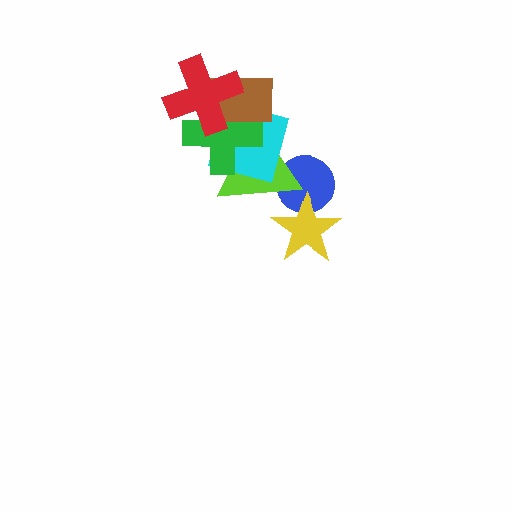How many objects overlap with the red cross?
3 objects overlap with the red cross.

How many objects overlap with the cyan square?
4 objects overlap with the cyan square.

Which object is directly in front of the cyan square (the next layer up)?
The green cross is directly in front of the cyan square.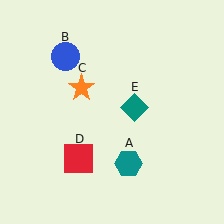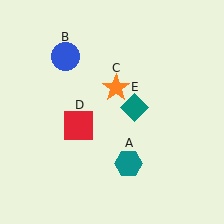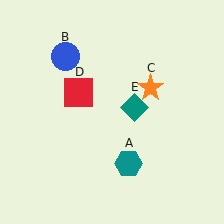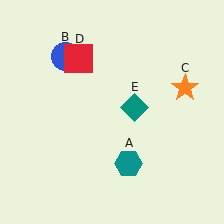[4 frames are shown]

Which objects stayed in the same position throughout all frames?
Teal hexagon (object A) and blue circle (object B) and teal diamond (object E) remained stationary.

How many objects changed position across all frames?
2 objects changed position: orange star (object C), red square (object D).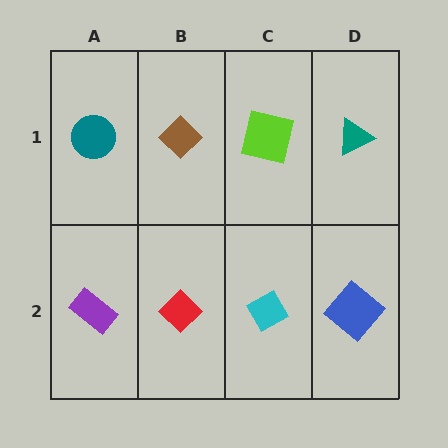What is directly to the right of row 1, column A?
A brown diamond.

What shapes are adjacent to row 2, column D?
A teal triangle (row 1, column D), a cyan diamond (row 2, column C).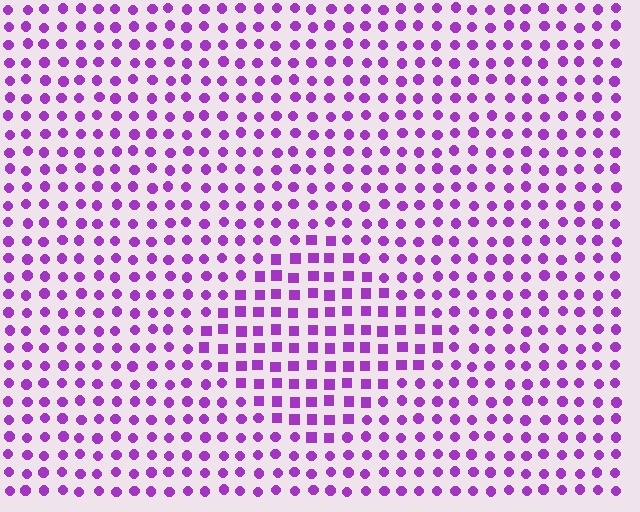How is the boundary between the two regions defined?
The boundary is defined by a change in element shape: squares inside vs. circles outside. All elements share the same color and spacing.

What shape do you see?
I see a diamond.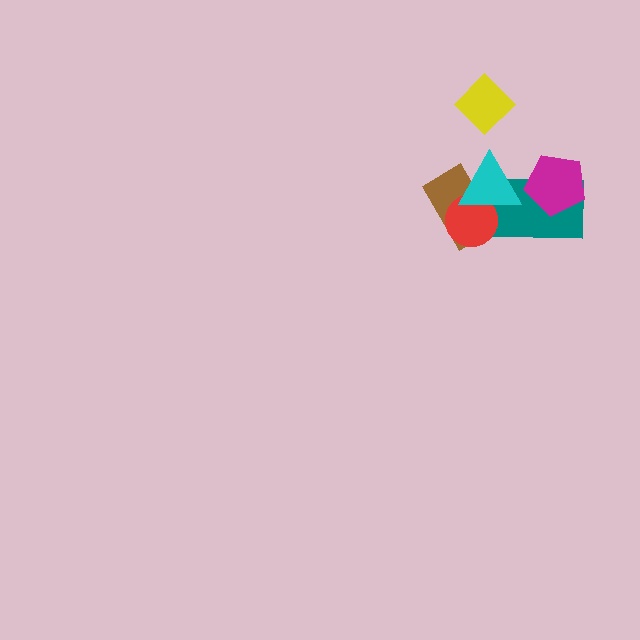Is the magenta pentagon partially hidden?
No, no other shape covers it.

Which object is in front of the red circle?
The cyan triangle is in front of the red circle.